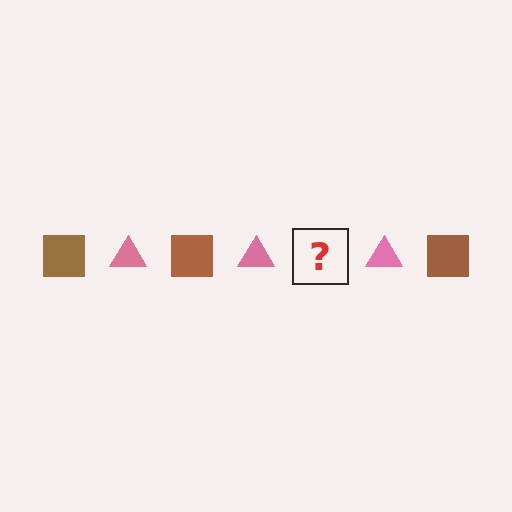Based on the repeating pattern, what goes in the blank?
The blank should be a brown square.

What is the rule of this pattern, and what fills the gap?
The rule is that the pattern alternates between brown square and pink triangle. The gap should be filled with a brown square.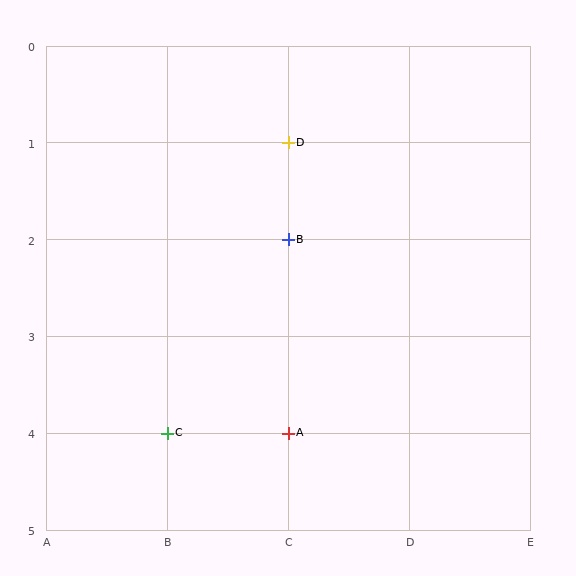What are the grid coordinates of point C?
Point C is at grid coordinates (B, 4).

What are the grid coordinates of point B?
Point B is at grid coordinates (C, 2).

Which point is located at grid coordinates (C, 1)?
Point D is at (C, 1).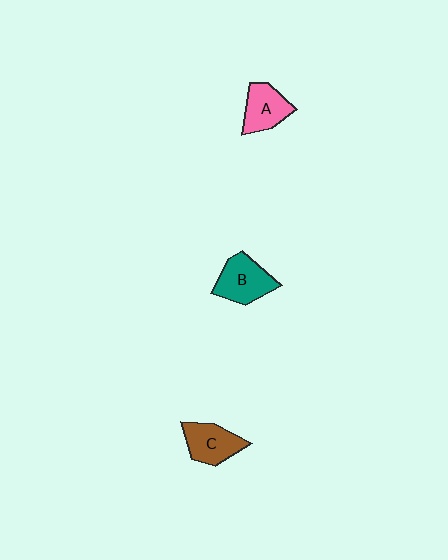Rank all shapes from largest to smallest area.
From largest to smallest: B (teal), C (brown), A (pink).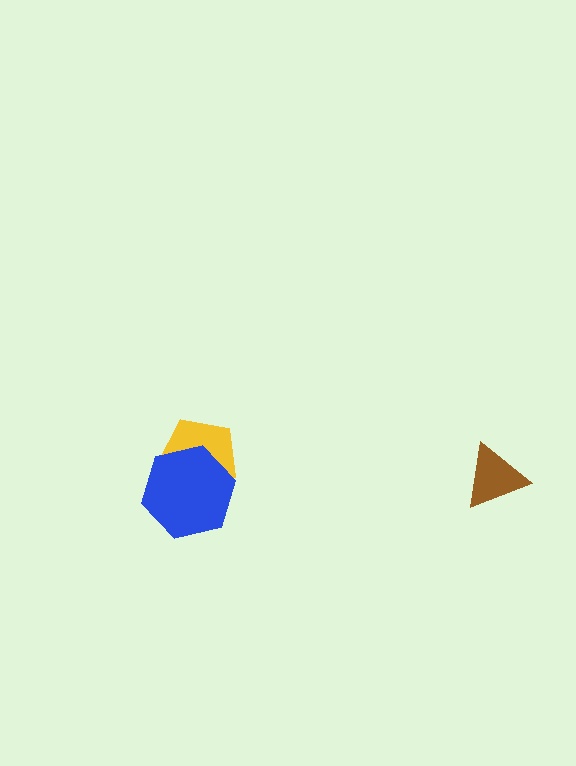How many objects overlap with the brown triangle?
0 objects overlap with the brown triangle.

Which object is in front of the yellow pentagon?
The blue hexagon is in front of the yellow pentagon.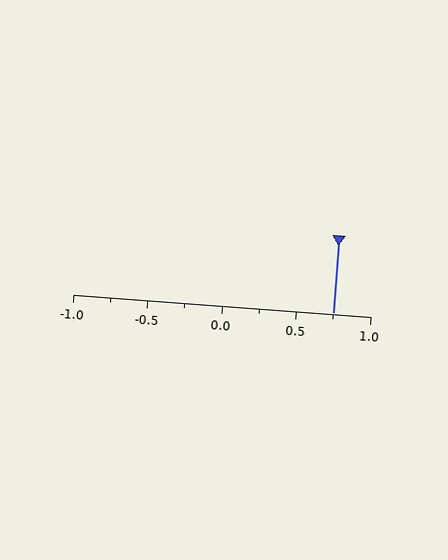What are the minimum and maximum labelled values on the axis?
The axis runs from -1.0 to 1.0.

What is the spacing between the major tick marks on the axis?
The major ticks are spaced 0.5 apart.